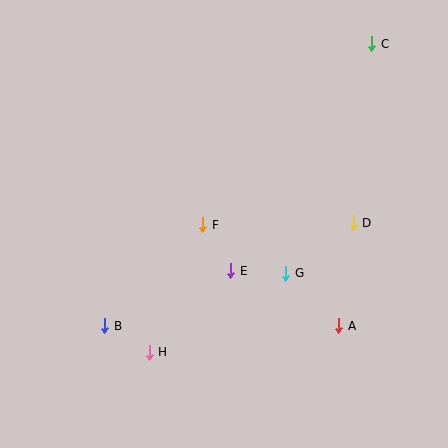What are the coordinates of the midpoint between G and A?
The midpoint between G and A is at (312, 300).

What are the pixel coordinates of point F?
Point F is at (203, 225).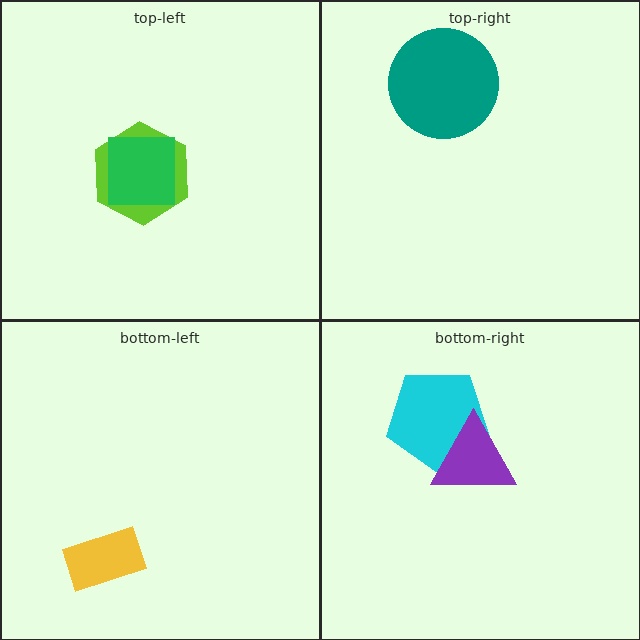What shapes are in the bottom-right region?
The cyan pentagon, the purple triangle.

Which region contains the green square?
The top-left region.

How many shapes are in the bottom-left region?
1.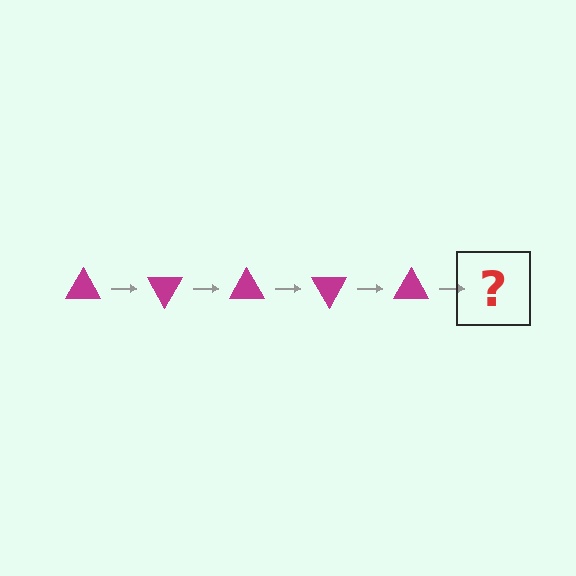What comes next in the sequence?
The next element should be a magenta triangle rotated 300 degrees.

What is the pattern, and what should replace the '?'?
The pattern is that the triangle rotates 60 degrees each step. The '?' should be a magenta triangle rotated 300 degrees.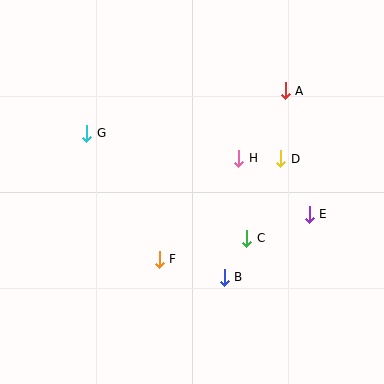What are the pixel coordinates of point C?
Point C is at (247, 238).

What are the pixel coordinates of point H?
Point H is at (239, 158).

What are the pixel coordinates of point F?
Point F is at (159, 259).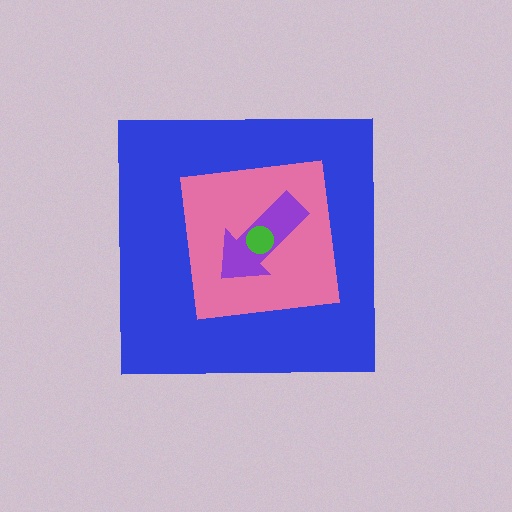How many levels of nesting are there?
4.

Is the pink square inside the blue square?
Yes.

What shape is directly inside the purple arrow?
The green circle.